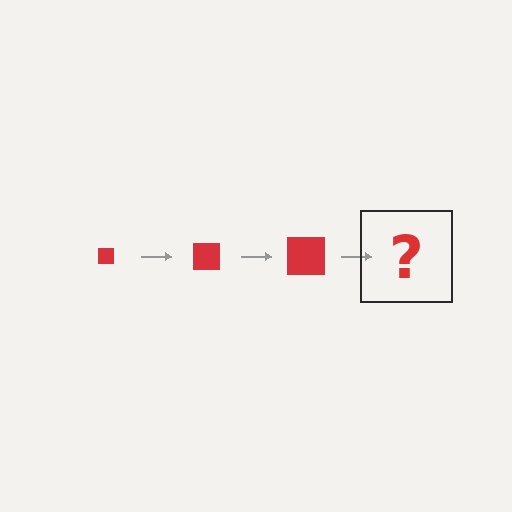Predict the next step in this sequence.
The next step is a red square, larger than the previous one.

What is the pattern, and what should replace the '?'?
The pattern is that the square gets progressively larger each step. The '?' should be a red square, larger than the previous one.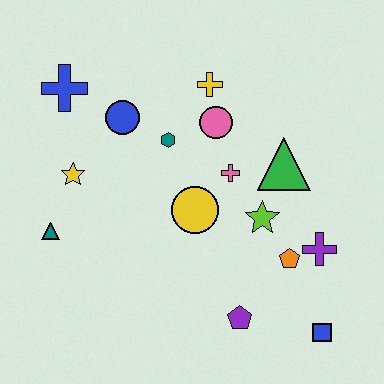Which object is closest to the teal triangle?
The yellow star is closest to the teal triangle.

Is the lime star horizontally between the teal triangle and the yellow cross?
No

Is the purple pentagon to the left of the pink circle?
No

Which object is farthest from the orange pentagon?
The blue cross is farthest from the orange pentagon.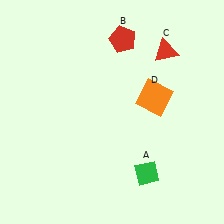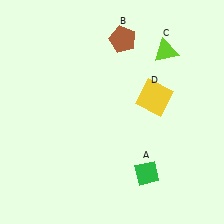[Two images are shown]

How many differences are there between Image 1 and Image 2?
There are 3 differences between the two images.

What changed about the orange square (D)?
In Image 1, D is orange. In Image 2, it changed to yellow.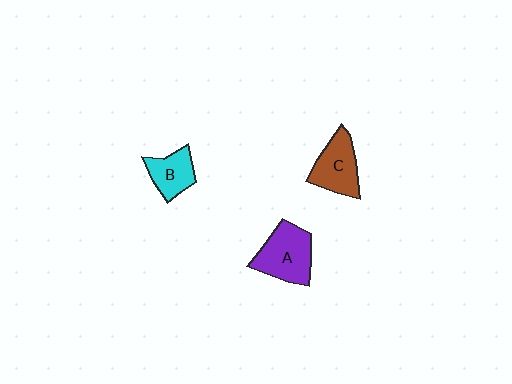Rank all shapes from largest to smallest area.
From largest to smallest: A (purple), C (brown), B (cyan).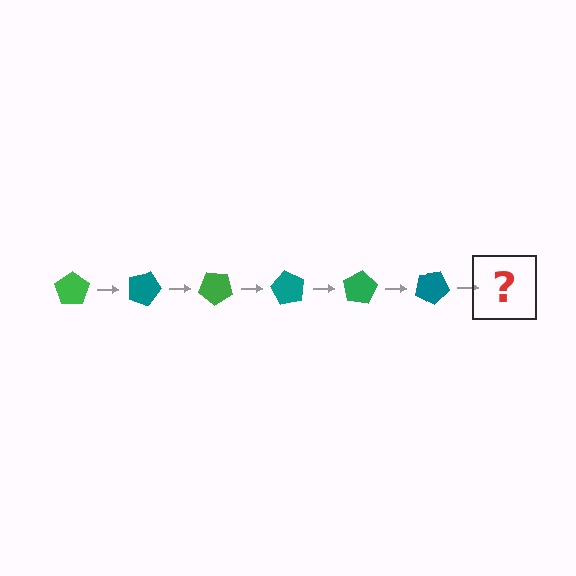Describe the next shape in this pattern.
It should be a green pentagon, rotated 120 degrees from the start.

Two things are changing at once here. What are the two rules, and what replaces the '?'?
The two rules are that it rotates 20 degrees each step and the color cycles through green and teal. The '?' should be a green pentagon, rotated 120 degrees from the start.